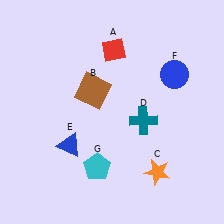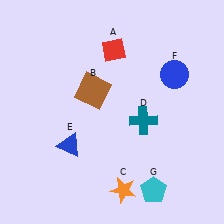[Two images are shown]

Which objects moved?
The objects that moved are: the orange star (C), the cyan pentagon (G).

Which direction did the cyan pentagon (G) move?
The cyan pentagon (G) moved right.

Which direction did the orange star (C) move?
The orange star (C) moved left.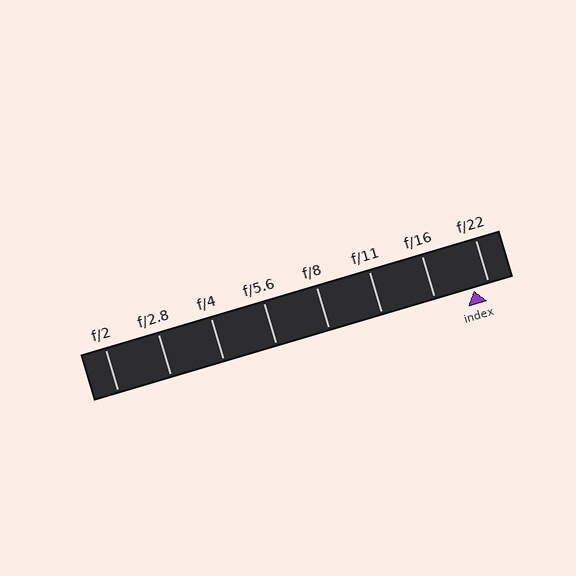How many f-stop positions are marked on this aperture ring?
There are 8 f-stop positions marked.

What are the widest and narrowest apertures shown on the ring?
The widest aperture shown is f/2 and the narrowest is f/22.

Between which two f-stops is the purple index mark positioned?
The index mark is between f/16 and f/22.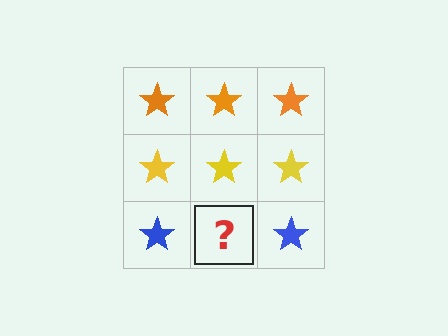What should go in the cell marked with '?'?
The missing cell should contain a blue star.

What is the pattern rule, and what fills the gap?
The rule is that each row has a consistent color. The gap should be filled with a blue star.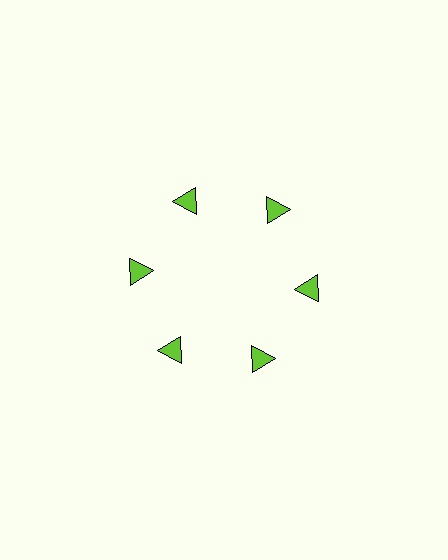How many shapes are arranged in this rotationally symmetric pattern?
There are 6 shapes, arranged in 6 groups of 1.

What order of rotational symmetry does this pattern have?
This pattern has 6-fold rotational symmetry.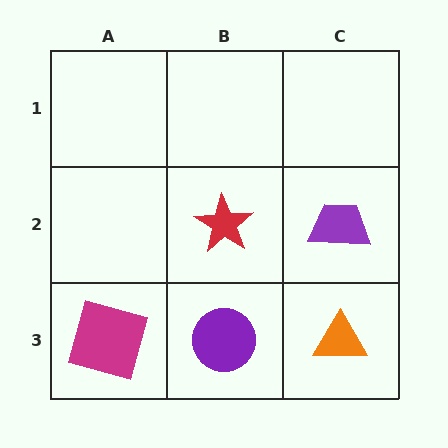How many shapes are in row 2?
2 shapes.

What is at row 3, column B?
A purple circle.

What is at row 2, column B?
A red star.